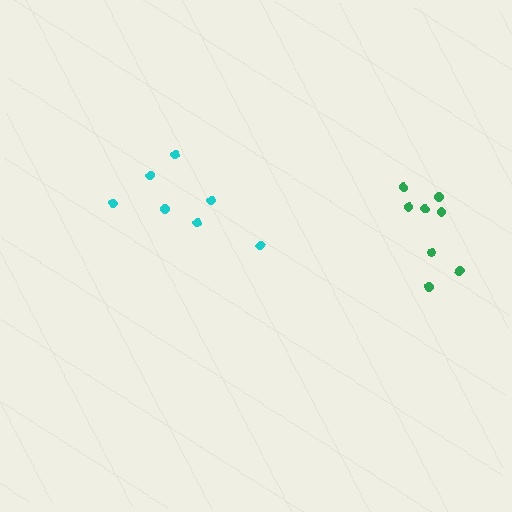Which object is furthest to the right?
The green cluster is rightmost.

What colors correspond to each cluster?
The clusters are colored: green, cyan.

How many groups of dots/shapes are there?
There are 2 groups.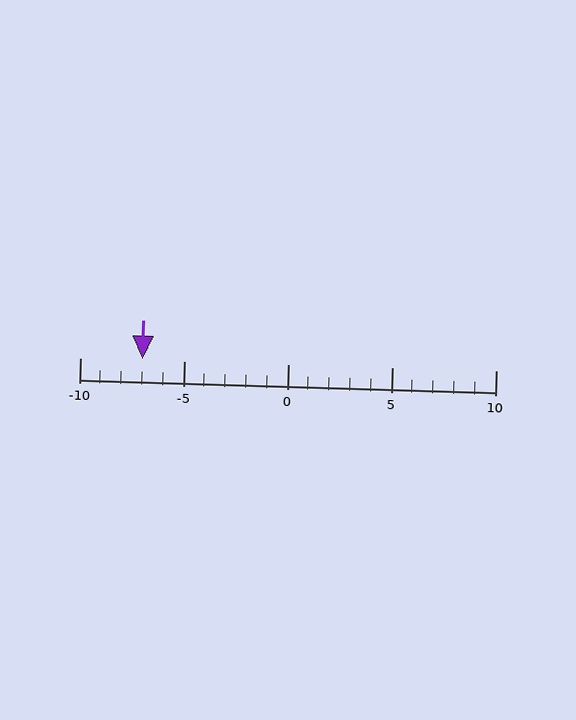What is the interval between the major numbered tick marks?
The major tick marks are spaced 5 units apart.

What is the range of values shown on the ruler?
The ruler shows values from -10 to 10.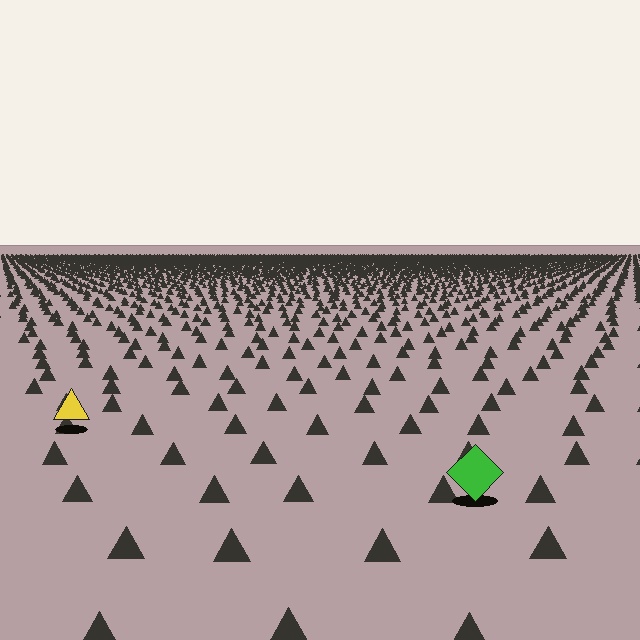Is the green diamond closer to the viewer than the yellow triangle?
Yes. The green diamond is closer — you can tell from the texture gradient: the ground texture is coarser near it.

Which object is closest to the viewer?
The green diamond is closest. The texture marks near it are larger and more spread out.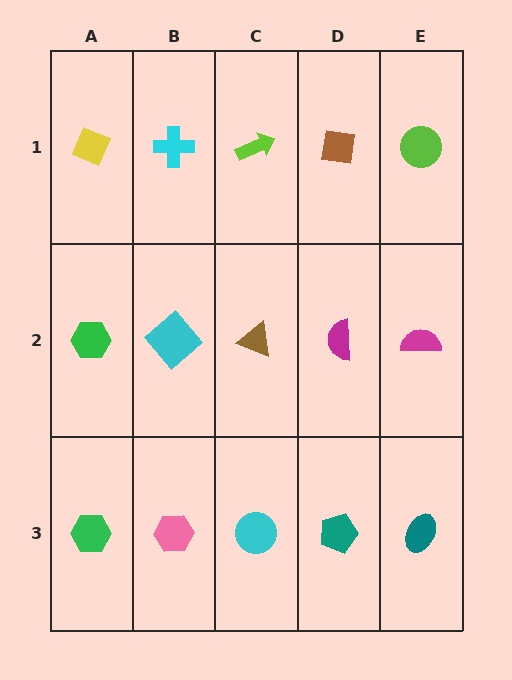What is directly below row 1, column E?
A magenta semicircle.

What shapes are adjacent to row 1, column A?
A green hexagon (row 2, column A), a cyan cross (row 1, column B).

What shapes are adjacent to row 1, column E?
A magenta semicircle (row 2, column E), a brown square (row 1, column D).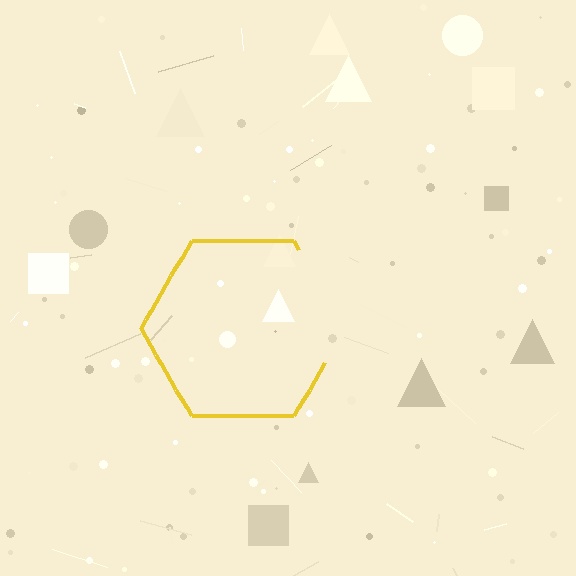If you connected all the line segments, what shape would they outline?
They would outline a hexagon.